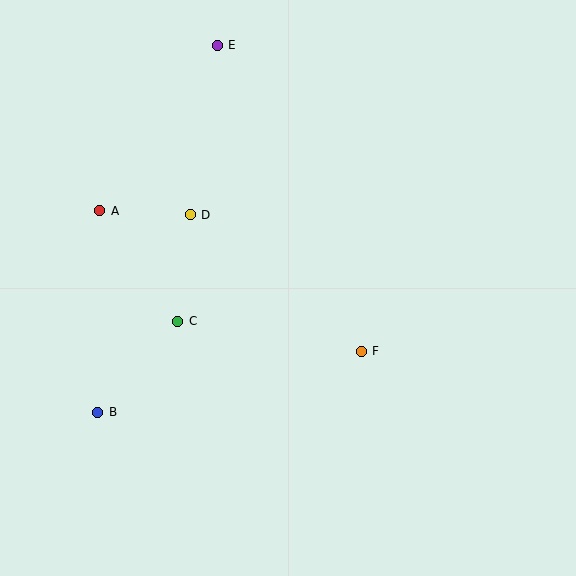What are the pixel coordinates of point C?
Point C is at (178, 321).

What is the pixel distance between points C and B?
The distance between C and B is 121 pixels.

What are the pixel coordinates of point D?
Point D is at (190, 215).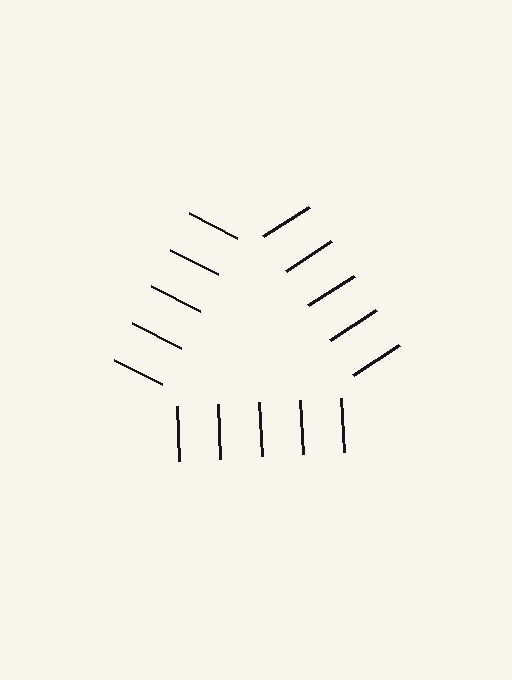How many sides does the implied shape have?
3 sides — the line-ends trace a triangle.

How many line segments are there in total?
15 — 5 along each of the 3 edges.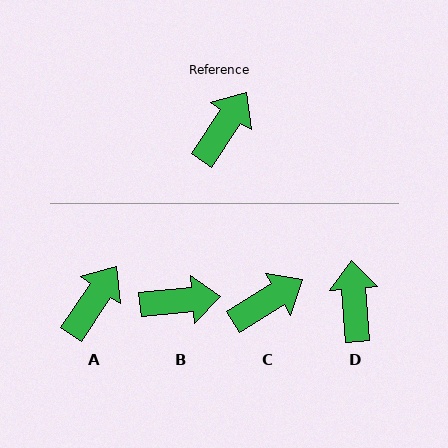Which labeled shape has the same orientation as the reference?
A.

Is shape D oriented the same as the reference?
No, it is off by about 38 degrees.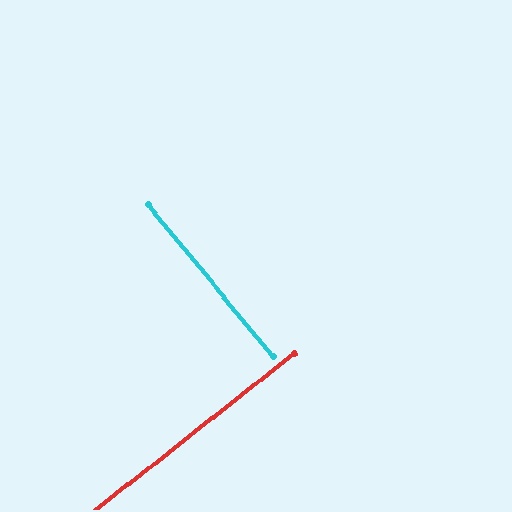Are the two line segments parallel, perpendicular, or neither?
Perpendicular — they meet at approximately 89°.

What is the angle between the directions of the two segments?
Approximately 89 degrees.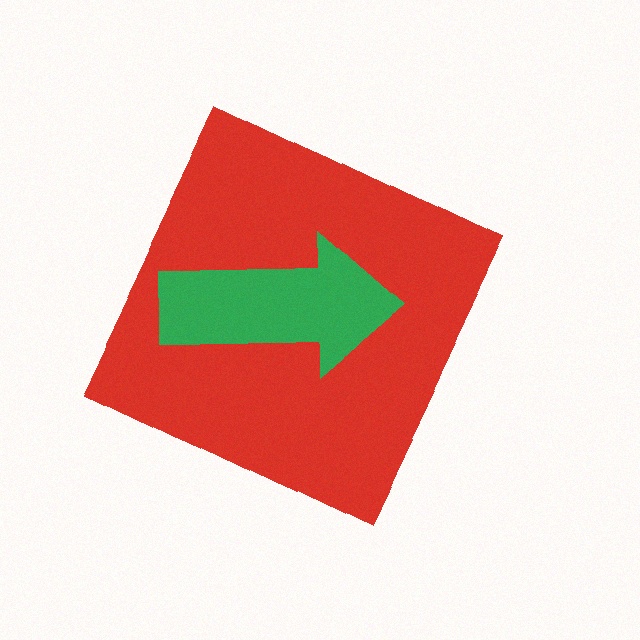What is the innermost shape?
The green arrow.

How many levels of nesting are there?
2.